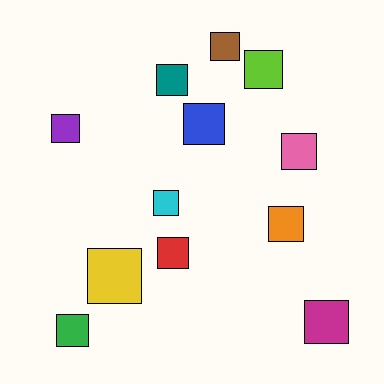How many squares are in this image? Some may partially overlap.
There are 12 squares.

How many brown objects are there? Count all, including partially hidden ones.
There is 1 brown object.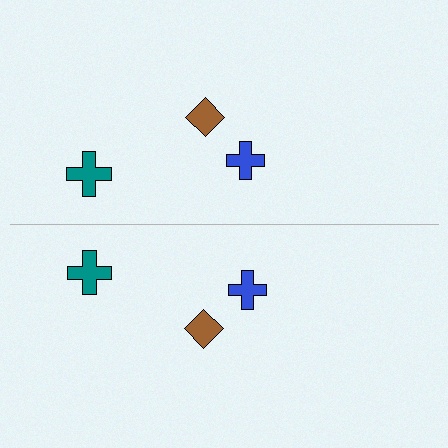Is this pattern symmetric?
Yes, this pattern has bilateral (reflection) symmetry.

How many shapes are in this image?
There are 6 shapes in this image.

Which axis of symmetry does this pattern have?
The pattern has a horizontal axis of symmetry running through the center of the image.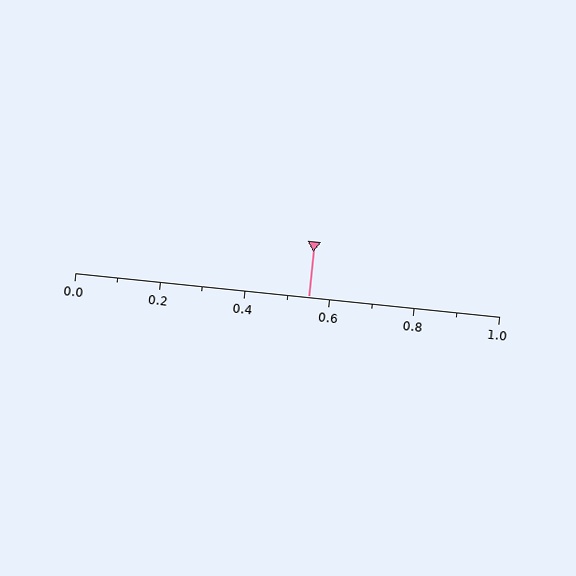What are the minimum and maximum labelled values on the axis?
The axis runs from 0.0 to 1.0.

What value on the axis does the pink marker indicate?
The marker indicates approximately 0.55.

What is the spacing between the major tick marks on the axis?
The major ticks are spaced 0.2 apart.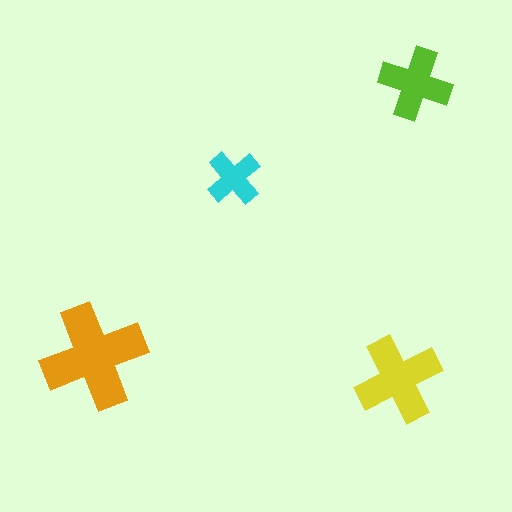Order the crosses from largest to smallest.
the orange one, the yellow one, the lime one, the cyan one.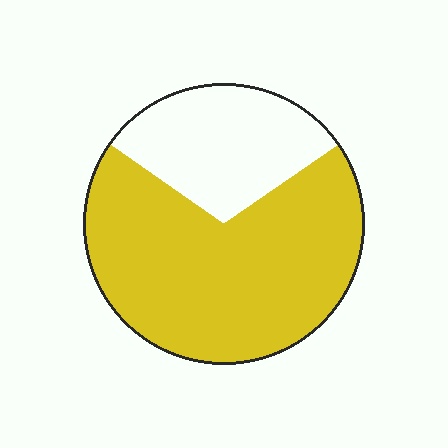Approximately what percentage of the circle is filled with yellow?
Approximately 70%.